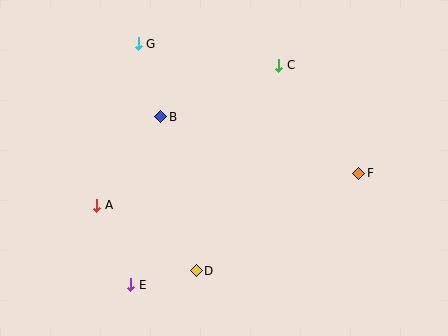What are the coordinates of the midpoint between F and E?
The midpoint between F and E is at (245, 229).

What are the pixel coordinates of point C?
Point C is at (279, 65).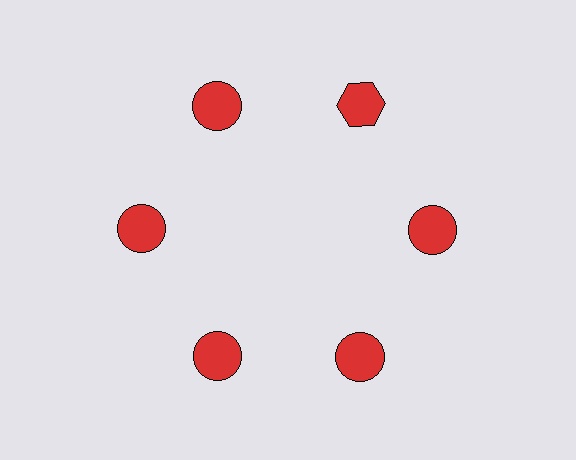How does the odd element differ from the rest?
It has a different shape: hexagon instead of circle.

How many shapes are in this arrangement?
There are 6 shapes arranged in a ring pattern.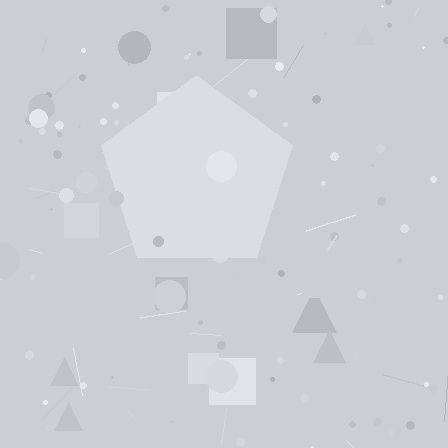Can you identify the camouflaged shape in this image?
The camouflaged shape is a pentagon.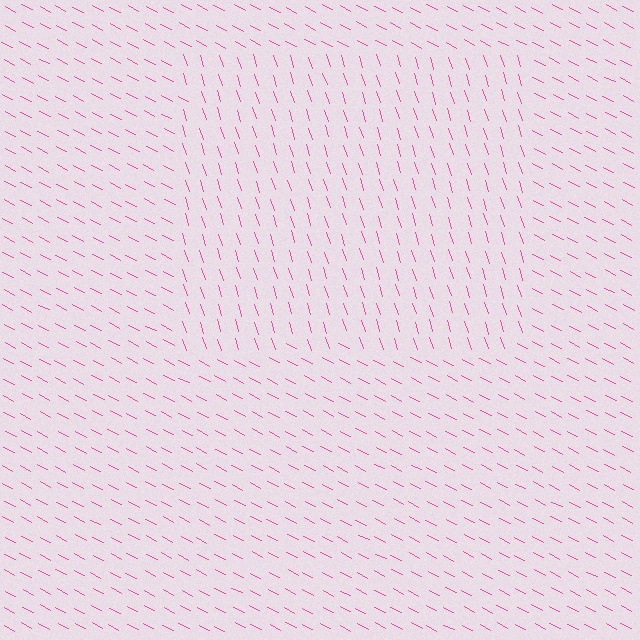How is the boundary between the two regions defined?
The boundary is defined purely by a change in line orientation (approximately 45 degrees difference). All lines are the same color and thickness.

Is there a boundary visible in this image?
Yes, there is a texture boundary formed by a change in line orientation.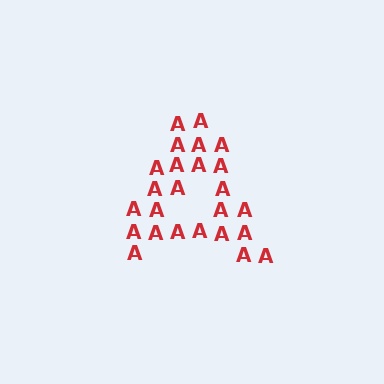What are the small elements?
The small elements are letter A's.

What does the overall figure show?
The overall figure shows the letter A.